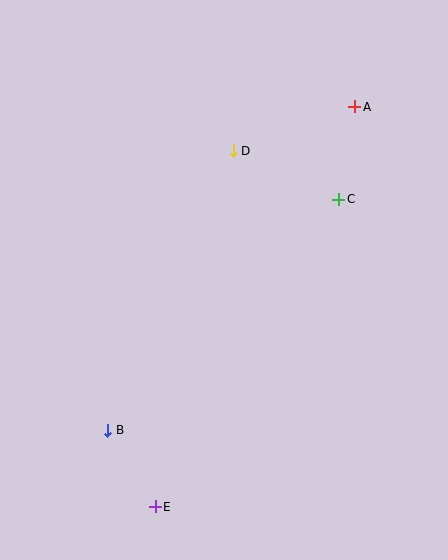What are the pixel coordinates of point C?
Point C is at (339, 199).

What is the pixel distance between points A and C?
The distance between A and C is 94 pixels.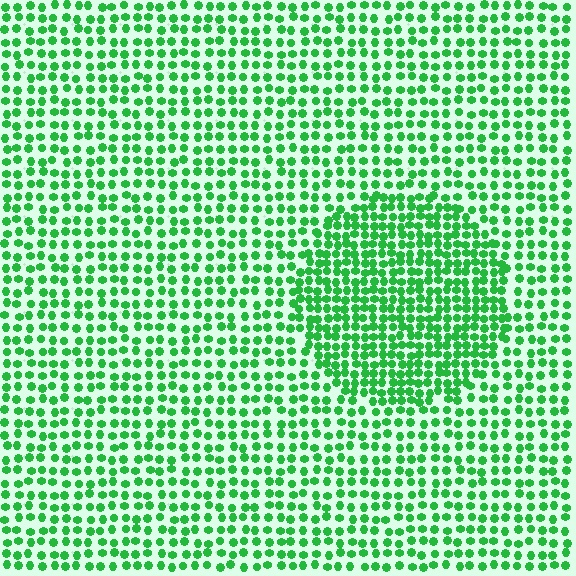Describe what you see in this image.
The image contains small green elements arranged at two different densities. A circle-shaped region is visible where the elements are more densely packed than the surrounding area.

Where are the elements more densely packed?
The elements are more densely packed inside the circle boundary.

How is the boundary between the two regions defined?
The boundary is defined by a change in element density (approximately 1.7x ratio). All elements are the same color, size, and shape.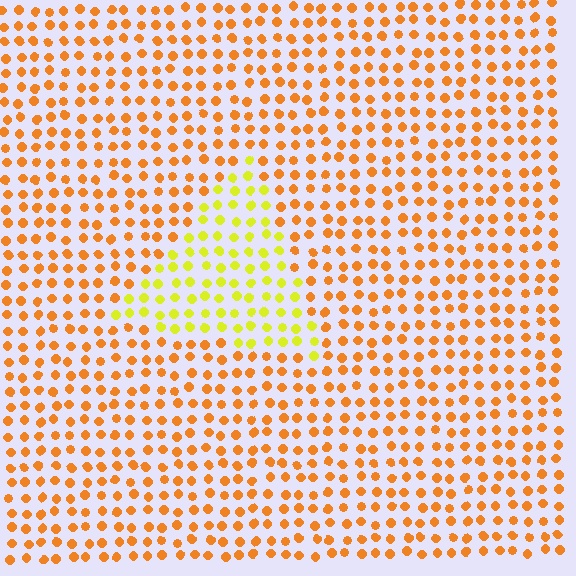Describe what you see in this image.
The image is filled with small orange elements in a uniform arrangement. A triangle-shaped region is visible where the elements are tinted to a slightly different hue, forming a subtle color boundary.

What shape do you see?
I see a triangle.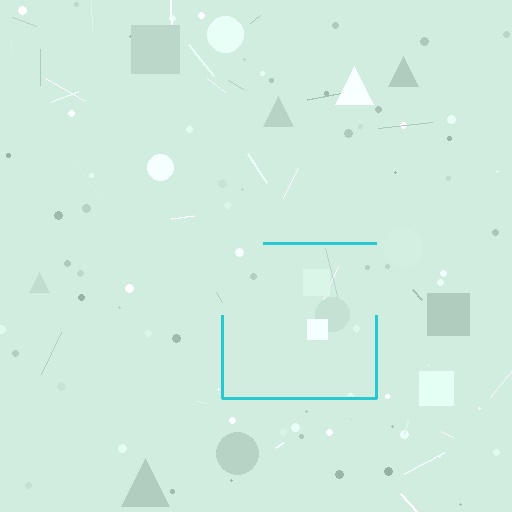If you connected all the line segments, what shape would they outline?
They would outline a square.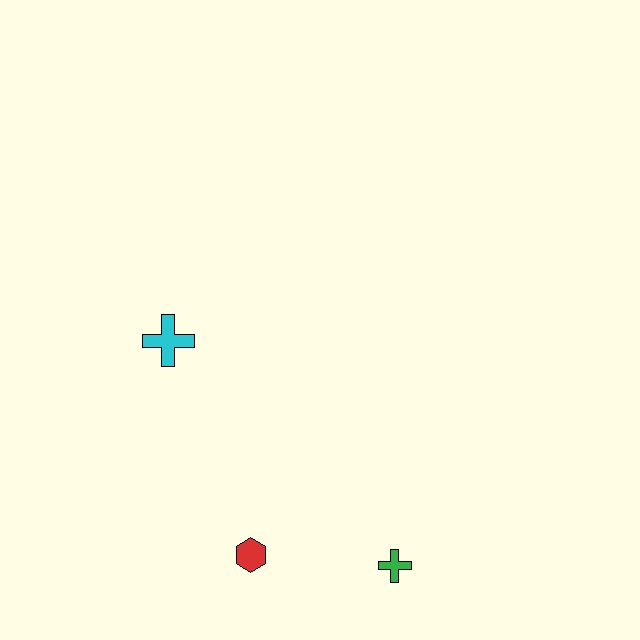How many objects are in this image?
There are 3 objects.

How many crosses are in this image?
There are 2 crosses.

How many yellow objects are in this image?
There are no yellow objects.